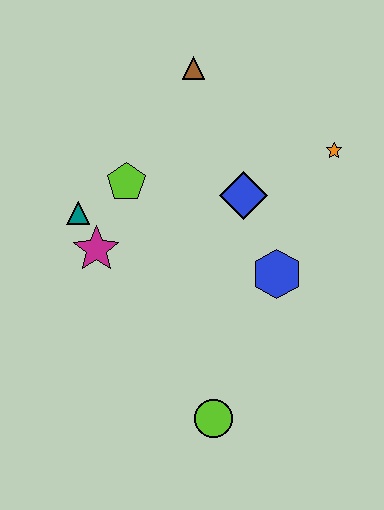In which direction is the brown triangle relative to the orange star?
The brown triangle is to the left of the orange star.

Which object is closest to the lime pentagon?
The teal triangle is closest to the lime pentagon.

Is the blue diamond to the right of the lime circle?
Yes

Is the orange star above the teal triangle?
Yes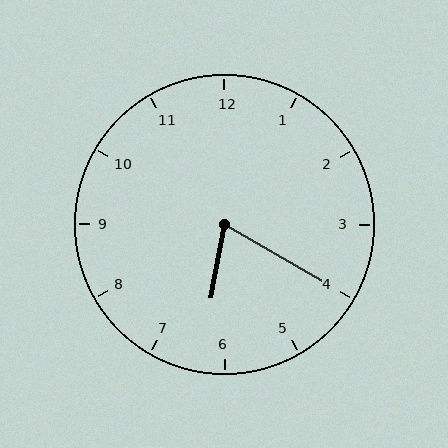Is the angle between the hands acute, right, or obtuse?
It is acute.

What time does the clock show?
6:20.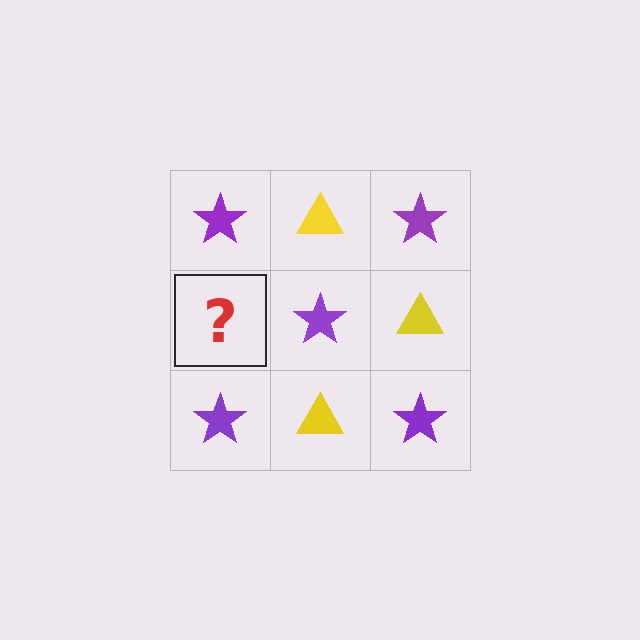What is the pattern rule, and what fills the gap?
The rule is that it alternates purple star and yellow triangle in a checkerboard pattern. The gap should be filled with a yellow triangle.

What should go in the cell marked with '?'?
The missing cell should contain a yellow triangle.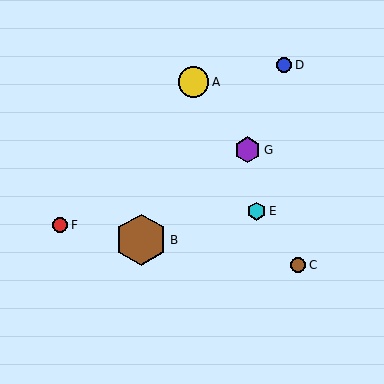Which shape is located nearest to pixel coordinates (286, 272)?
The brown circle (labeled C) at (298, 265) is nearest to that location.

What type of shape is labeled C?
Shape C is a brown circle.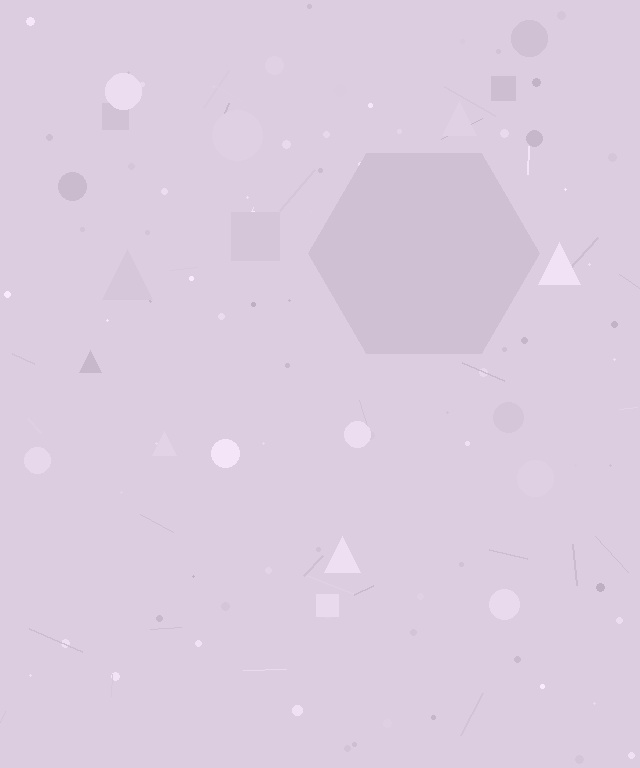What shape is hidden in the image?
A hexagon is hidden in the image.